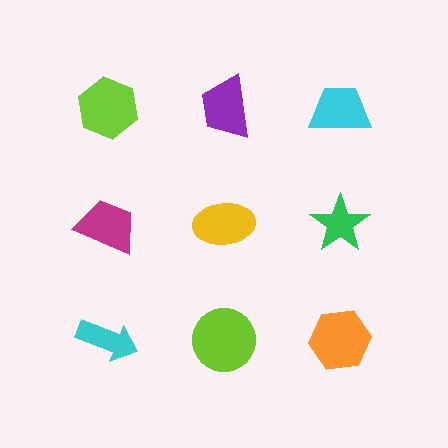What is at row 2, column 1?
A magenta trapezoid.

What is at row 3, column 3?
An orange hexagon.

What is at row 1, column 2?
A purple trapezoid.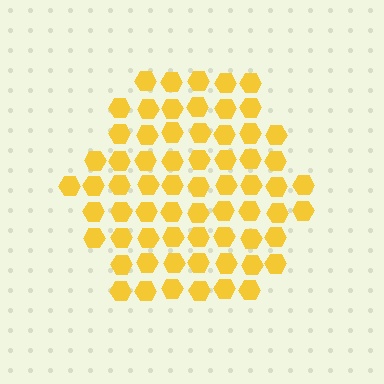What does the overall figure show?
The overall figure shows a hexagon.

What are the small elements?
The small elements are hexagons.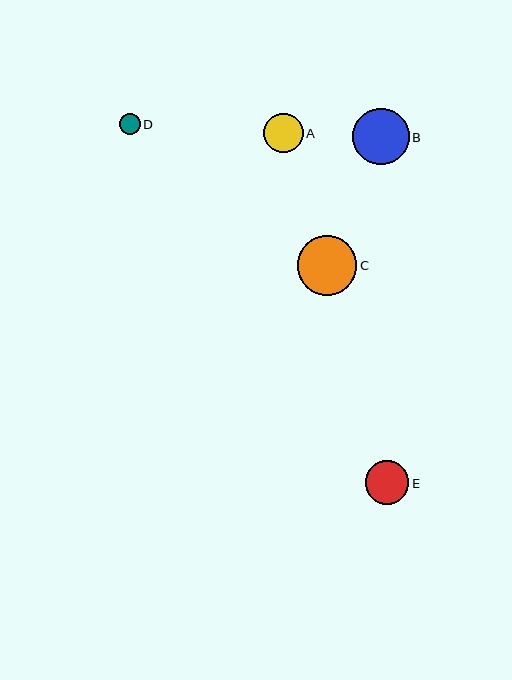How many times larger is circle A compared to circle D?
Circle A is approximately 1.9 times the size of circle D.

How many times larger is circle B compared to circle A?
Circle B is approximately 1.4 times the size of circle A.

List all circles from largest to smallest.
From largest to smallest: C, B, E, A, D.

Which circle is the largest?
Circle C is the largest with a size of approximately 60 pixels.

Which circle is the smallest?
Circle D is the smallest with a size of approximately 20 pixels.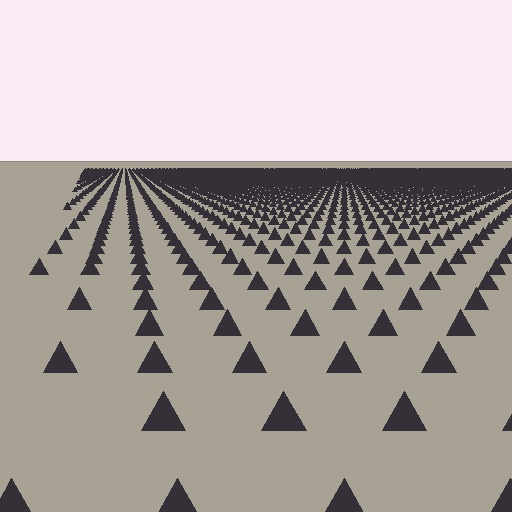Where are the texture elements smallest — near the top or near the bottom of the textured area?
Near the top.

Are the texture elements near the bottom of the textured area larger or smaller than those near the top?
Larger. Near the bottom, elements are closer to the viewer and appear at a bigger on-screen size.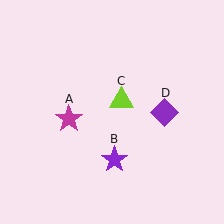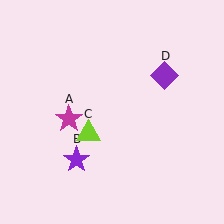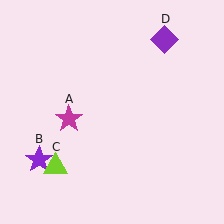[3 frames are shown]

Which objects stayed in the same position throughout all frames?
Magenta star (object A) remained stationary.